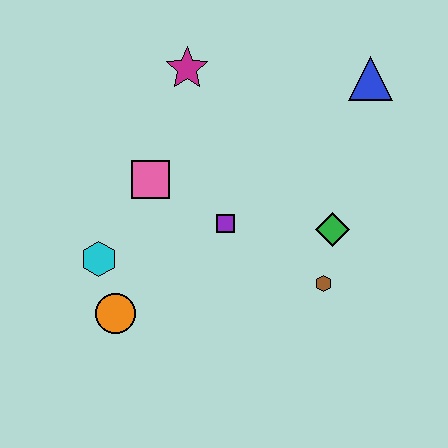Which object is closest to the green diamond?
The brown hexagon is closest to the green diamond.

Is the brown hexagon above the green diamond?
No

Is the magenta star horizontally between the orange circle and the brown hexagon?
Yes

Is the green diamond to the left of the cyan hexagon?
No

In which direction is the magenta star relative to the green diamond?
The magenta star is above the green diamond.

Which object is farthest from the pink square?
The blue triangle is farthest from the pink square.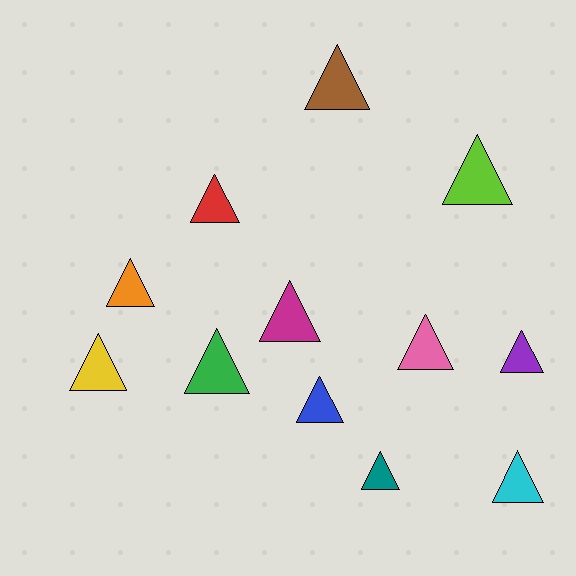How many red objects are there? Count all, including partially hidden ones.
There is 1 red object.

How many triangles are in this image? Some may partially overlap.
There are 12 triangles.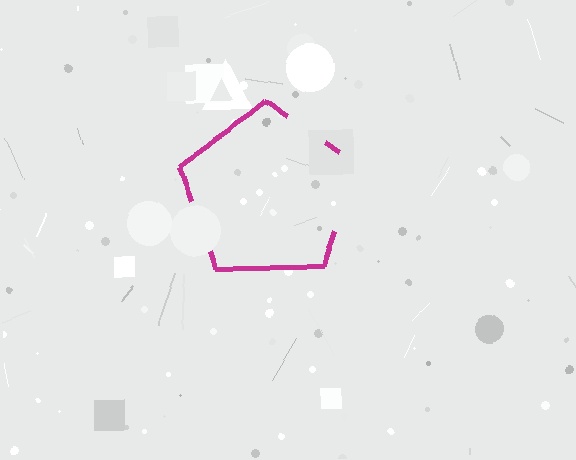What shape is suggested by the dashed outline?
The dashed outline suggests a pentagon.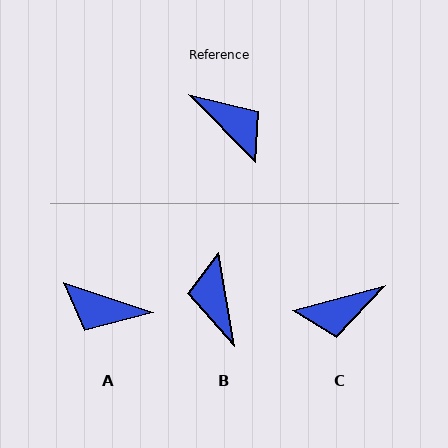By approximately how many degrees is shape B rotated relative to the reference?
Approximately 145 degrees counter-clockwise.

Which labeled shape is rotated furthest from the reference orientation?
A, about 153 degrees away.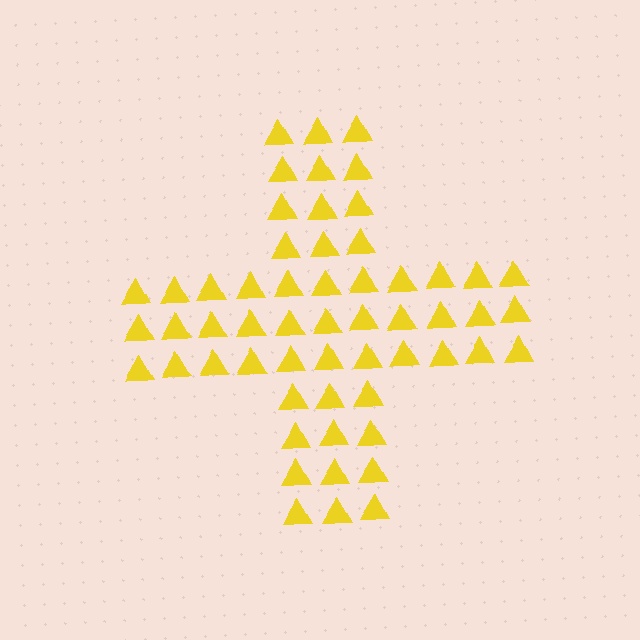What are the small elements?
The small elements are triangles.